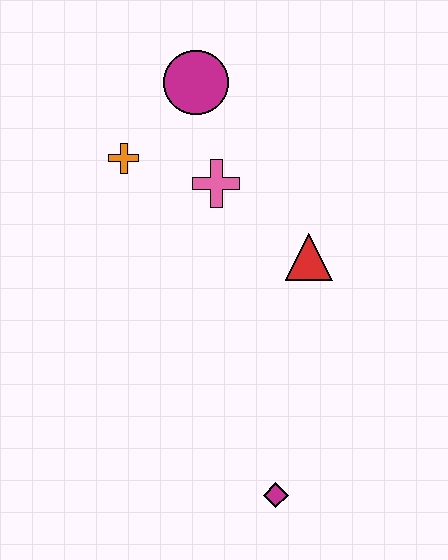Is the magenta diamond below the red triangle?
Yes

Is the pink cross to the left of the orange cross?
No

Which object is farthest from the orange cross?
The magenta diamond is farthest from the orange cross.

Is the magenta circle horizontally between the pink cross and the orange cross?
Yes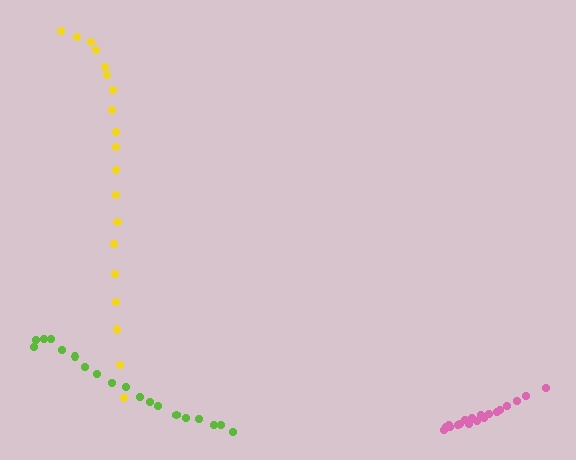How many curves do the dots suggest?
There are 3 distinct paths.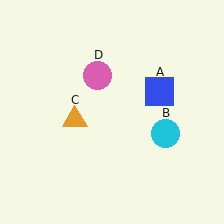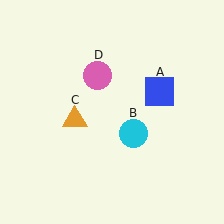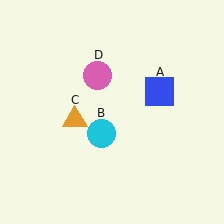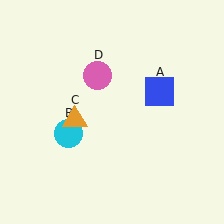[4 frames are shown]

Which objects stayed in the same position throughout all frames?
Blue square (object A) and orange triangle (object C) and pink circle (object D) remained stationary.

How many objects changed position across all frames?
1 object changed position: cyan circle (object B).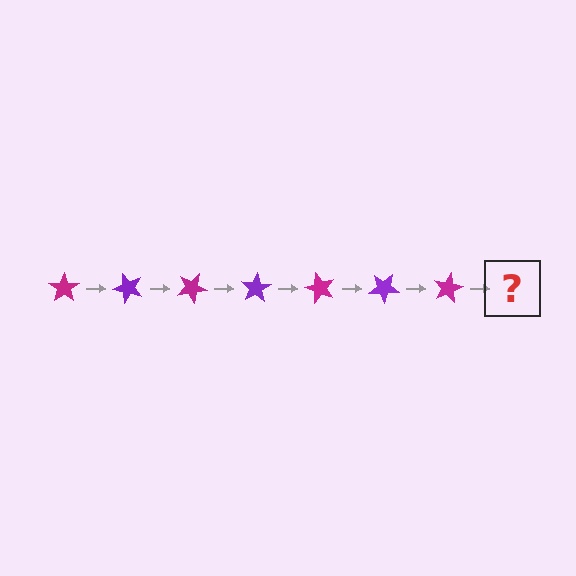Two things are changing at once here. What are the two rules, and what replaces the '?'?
The two rules are that it rotates 50 degrees each step and the color cycles through magenta and purple. The '?' should be a purple star, rotated 350 degrees from the start.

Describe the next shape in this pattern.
It should be a purple star, rotated 350 degrees from the start.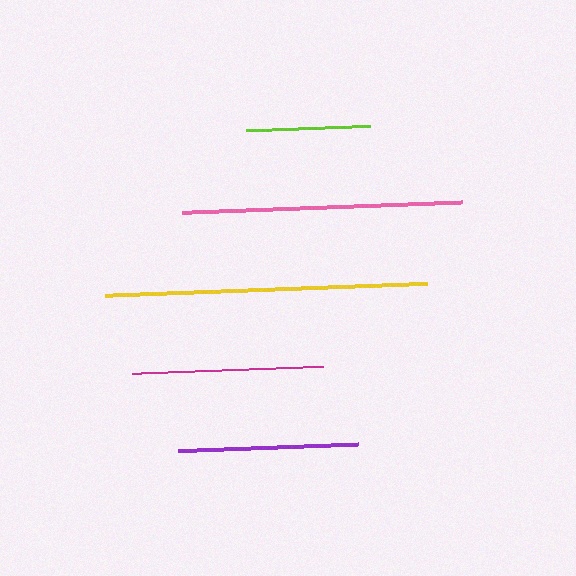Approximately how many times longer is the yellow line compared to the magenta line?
The yellow line is approximately 1.7 times the length of the magenta line.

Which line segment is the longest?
The yellow line is the longest at approximately 322 pixels.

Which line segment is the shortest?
The lime line is the shortest at approximately 124 pixels.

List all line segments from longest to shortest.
From longest to shortest: yellow, pink, magenta, purple, lime.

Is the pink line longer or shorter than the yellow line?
The yellow line is longer than the pink line.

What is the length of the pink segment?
The pink segment is approximately 280 pixels long.